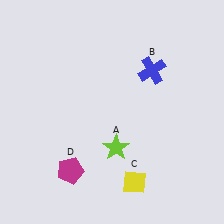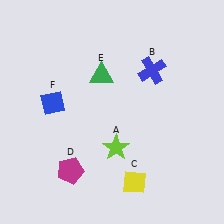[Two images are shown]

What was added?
A green triangle (E), a blue diamond (F) were added in Image 2.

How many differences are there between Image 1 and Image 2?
There are 2 differences between the two images.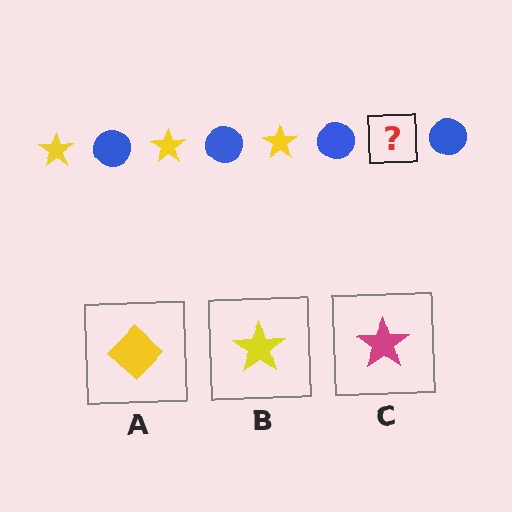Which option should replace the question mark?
Option B.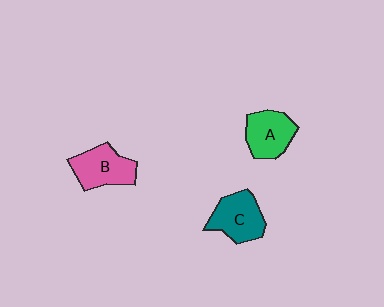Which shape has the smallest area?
Shape A (green).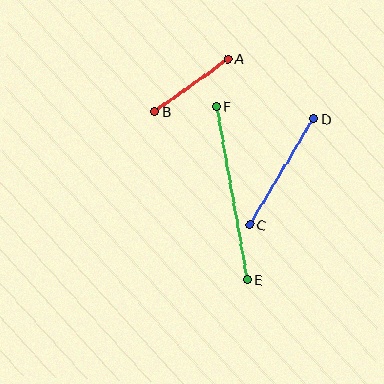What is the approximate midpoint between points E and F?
The midpoint is at approximately (232, 193) pixels.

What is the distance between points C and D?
The distance is approximately 123 pixels.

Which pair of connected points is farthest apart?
Points E and F are farthest apart.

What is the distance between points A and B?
The distance is approximately 90 pixels.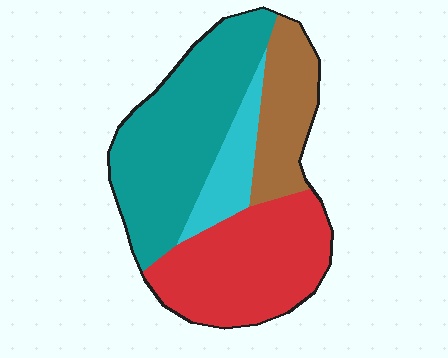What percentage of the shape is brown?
Brown takes up about one sixth (1/6) of the shape.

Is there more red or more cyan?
Red.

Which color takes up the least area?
Cyan, at roughly 10%.